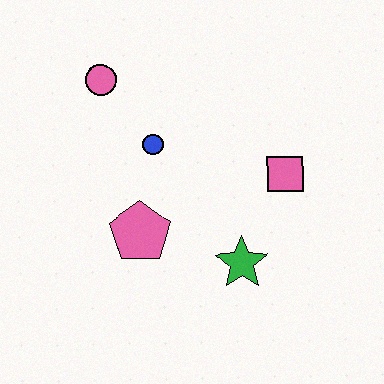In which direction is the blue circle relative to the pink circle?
The blue circle is below the pink circle.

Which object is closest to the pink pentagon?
The blue circle is closest to the pink pentagon.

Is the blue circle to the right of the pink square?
No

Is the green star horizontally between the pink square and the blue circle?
Yes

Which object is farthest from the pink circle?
The green star is farthest from the pink circle.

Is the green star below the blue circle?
Yes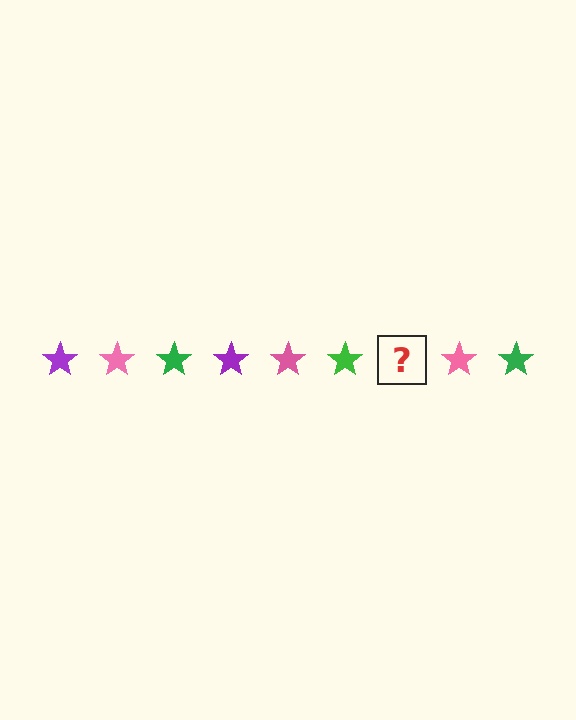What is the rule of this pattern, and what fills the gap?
The rule is that the pattern cycles through purple, pink, green stars. The gap should be filled with a purple star.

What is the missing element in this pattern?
The missing element is a purple star.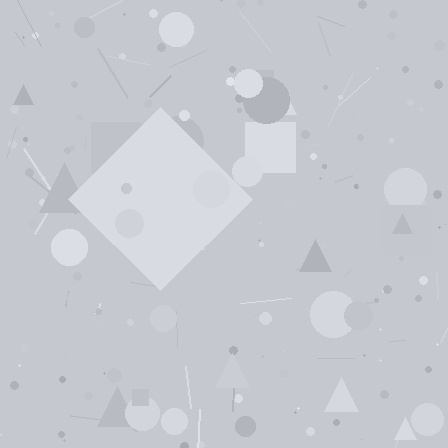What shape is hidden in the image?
A diamond is hidden in the image.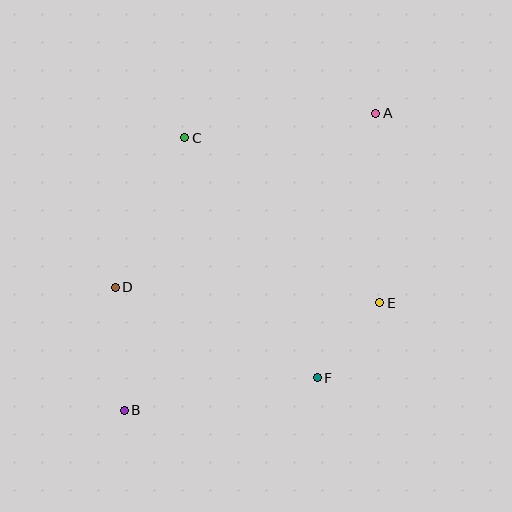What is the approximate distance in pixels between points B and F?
The distance between B and F is approximately 195 pixels.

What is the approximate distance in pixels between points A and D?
The distance between A and D is approximately 313 pixels.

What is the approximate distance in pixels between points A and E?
The distance between A and E is approximately 189 pixels.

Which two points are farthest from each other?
Points A and B are farthest from each other.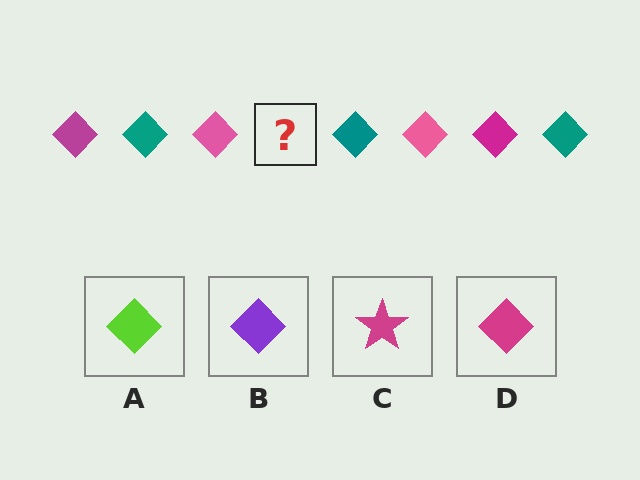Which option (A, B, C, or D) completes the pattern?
D.